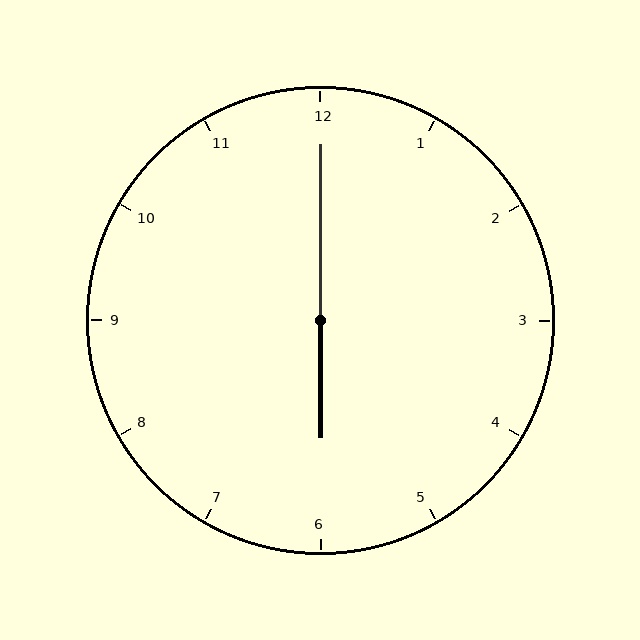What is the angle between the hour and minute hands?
Approximately 180 degrees.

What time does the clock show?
6:00.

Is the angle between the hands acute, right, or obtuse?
It is obtuse.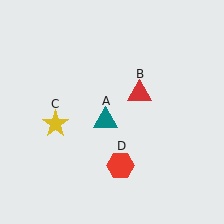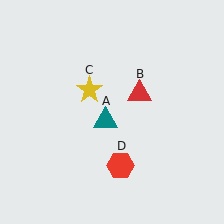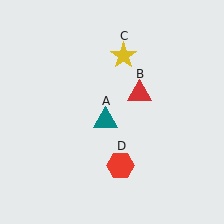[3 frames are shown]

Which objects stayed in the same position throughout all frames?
Teal triangle (object A) and red triangle (object B) and red hexagon (object D) remained stationary.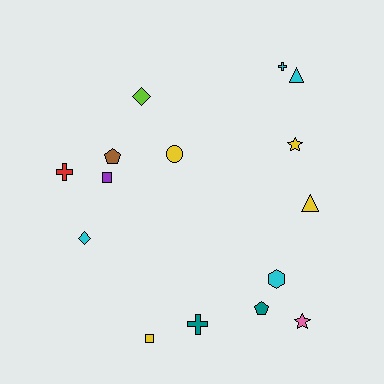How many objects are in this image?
There are 15 objects.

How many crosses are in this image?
There are 3 crosses.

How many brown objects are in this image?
There is 1 brown object.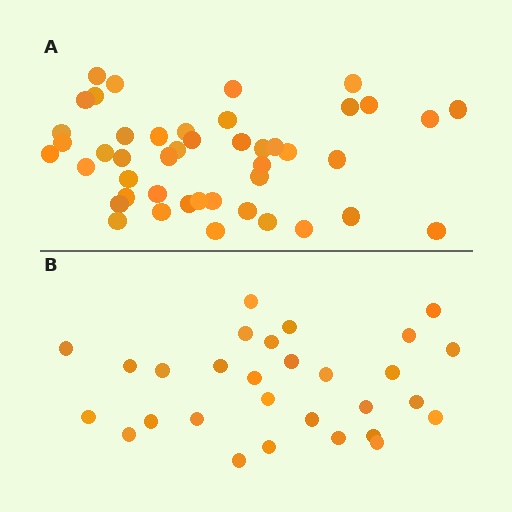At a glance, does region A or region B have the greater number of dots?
Region A (the top region) has more dots.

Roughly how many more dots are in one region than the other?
Region A has approximately 15 more dots than region B.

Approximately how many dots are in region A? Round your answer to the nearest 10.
About 40 dots. (The exact count is 45, which rounds to 40.)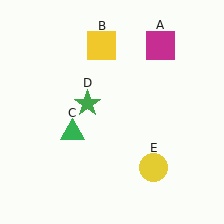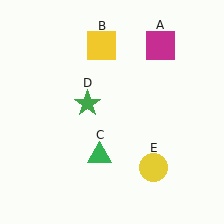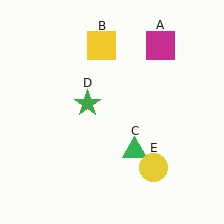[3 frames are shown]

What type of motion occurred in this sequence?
The green triangle (object C) rotated counterclockwise around the center of the scene.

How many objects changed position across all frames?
1 object changed position: green triangle (object C).